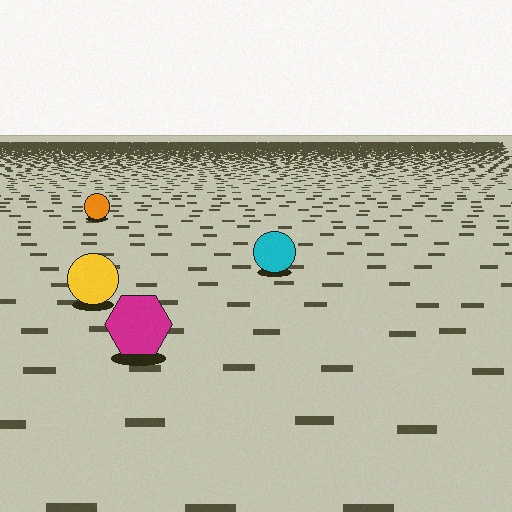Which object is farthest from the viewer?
The orange circle is farthest from the viewer. It appears smaller and the ground texture around it is denser.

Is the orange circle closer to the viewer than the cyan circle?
No. The cyan circle is closer — you can tell from the texture gradient: the ground texture is coarser near it.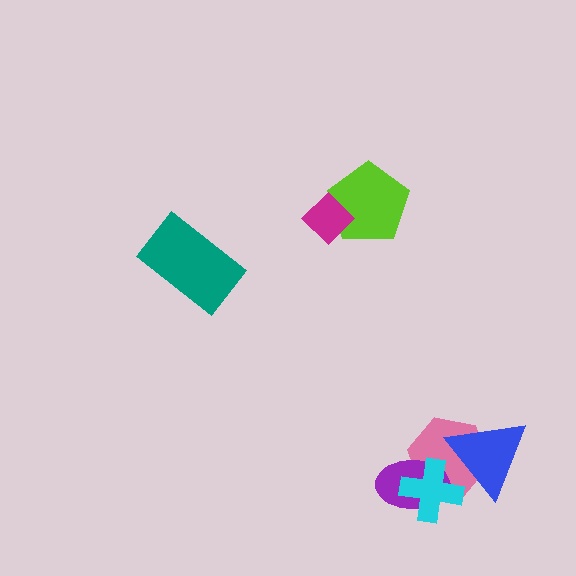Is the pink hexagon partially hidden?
Yes, it is partially covered by another shape.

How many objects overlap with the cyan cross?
3 objects overlap with the cyan cross.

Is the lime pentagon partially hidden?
Yes, it is partially covered by another shape.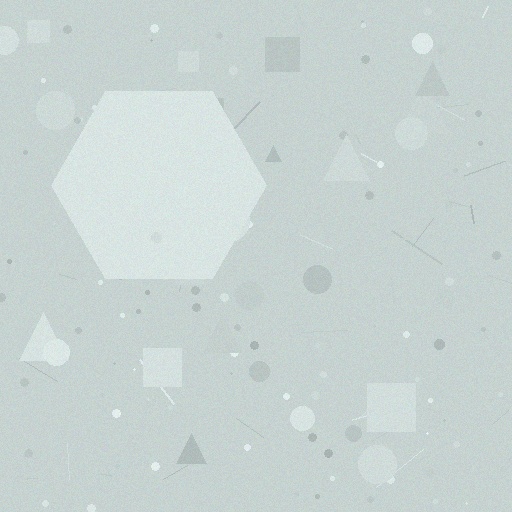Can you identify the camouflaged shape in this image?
The camouflaged shape is a hexagon.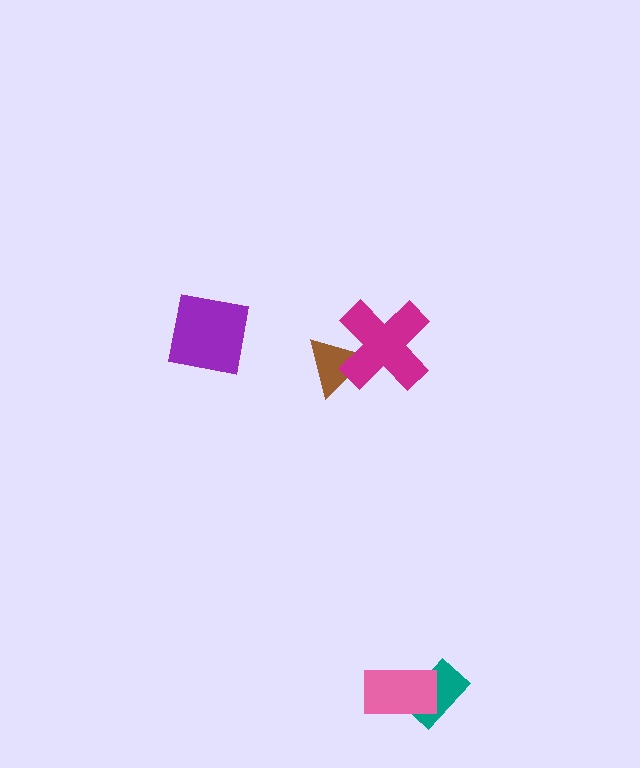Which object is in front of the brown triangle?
The magenta cross is in front of the brown triangle.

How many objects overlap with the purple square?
0 objects overlap with the purple square.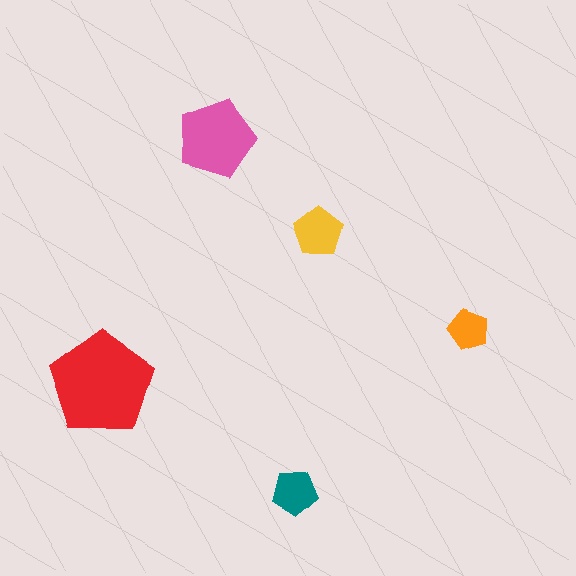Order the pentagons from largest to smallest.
the red one, the pink one, the yellow one, the teal one, the orange one.